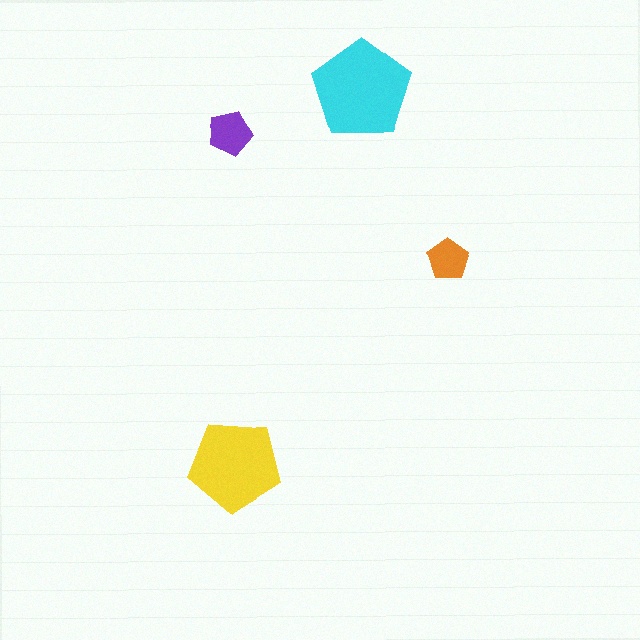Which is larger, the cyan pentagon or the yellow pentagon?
The cyan one.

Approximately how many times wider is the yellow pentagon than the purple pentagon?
About 2 times wider.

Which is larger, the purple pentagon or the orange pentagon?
The purple one.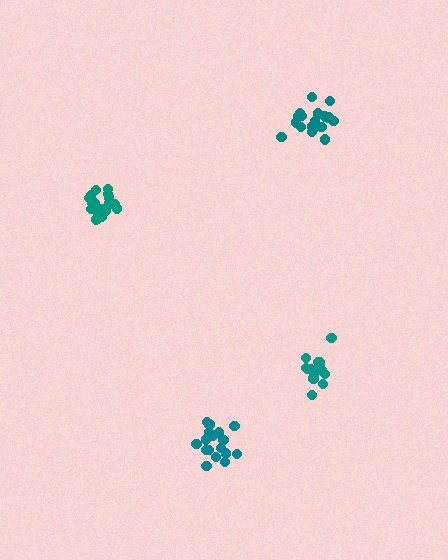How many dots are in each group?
Group 1: 17 dots, Group 2: 18 dots, Group 3: 15 dots, Group 4: 19 dots (69 total).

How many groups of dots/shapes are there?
There are 4 groups.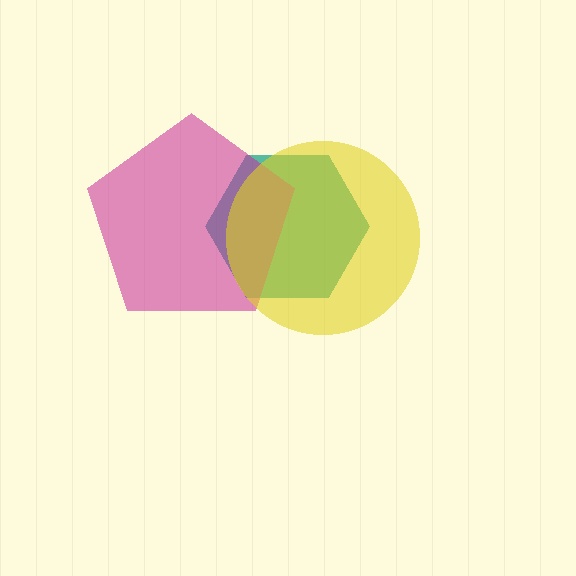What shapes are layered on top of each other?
The layered shapes are: a teal hexagon, a magenta pentagon, a yellow circle.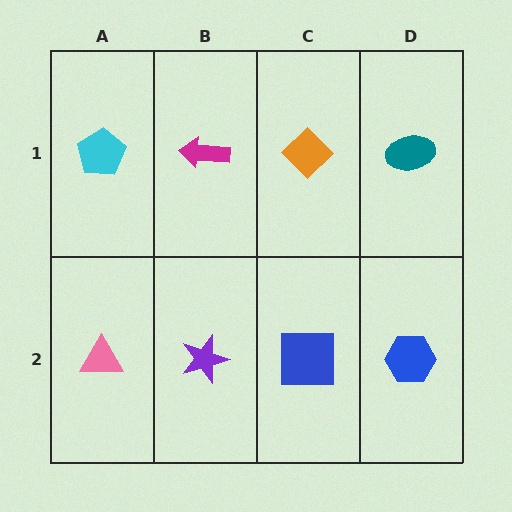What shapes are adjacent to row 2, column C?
An orange diamond (row 1, column C), a purple star (row 2, column B), a blue hexagon (row 2, column D).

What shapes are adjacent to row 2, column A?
A cyan pentagon (row 1, column A), a purple star (row 2, column B).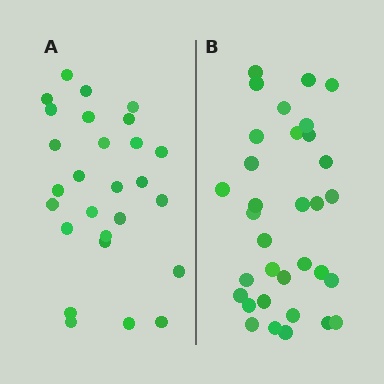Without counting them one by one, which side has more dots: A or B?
Region B (the right region) has more dots.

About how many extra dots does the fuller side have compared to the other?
Region B has about 6 more dots than region A.